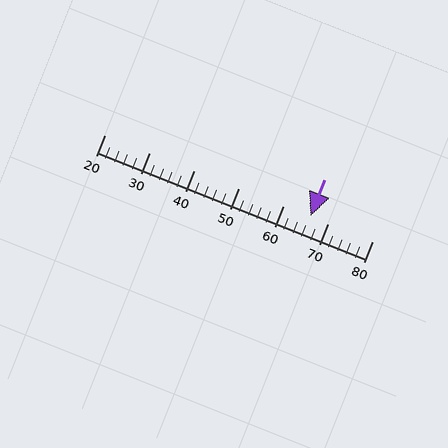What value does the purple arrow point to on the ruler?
The purple arrow points to approximately 66.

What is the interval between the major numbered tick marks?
The major tick marks are spaced 10 units apart.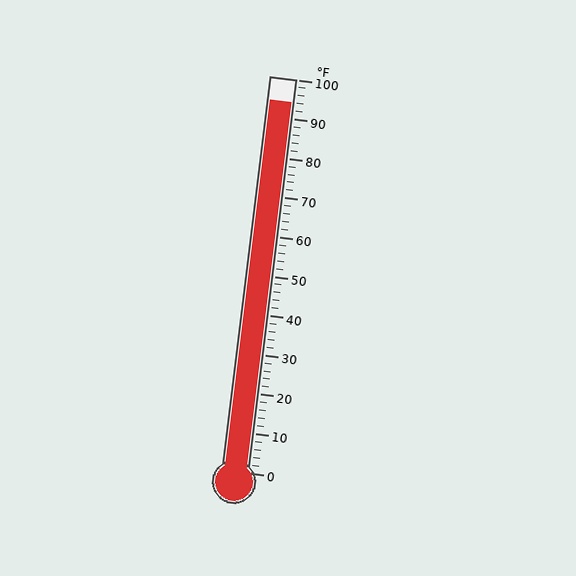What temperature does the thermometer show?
The thermometer shows approximately 94°F.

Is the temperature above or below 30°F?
The temperature is above 30°F.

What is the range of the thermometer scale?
The thermometer scale ranges from 0°F to 100°F.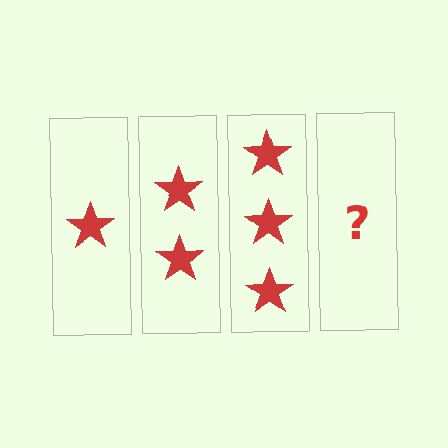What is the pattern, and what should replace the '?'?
The pattern is that each step adds one more star. The '?' should be 4 stars.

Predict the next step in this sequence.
The next step is 4 stars.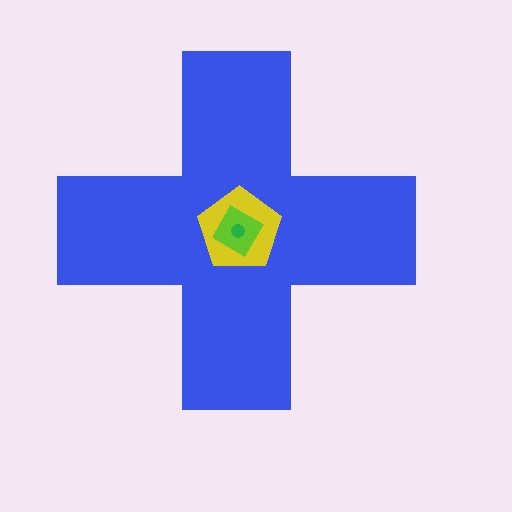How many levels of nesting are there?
4.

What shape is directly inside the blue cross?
The yellow pentagon.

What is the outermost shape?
The blue cross.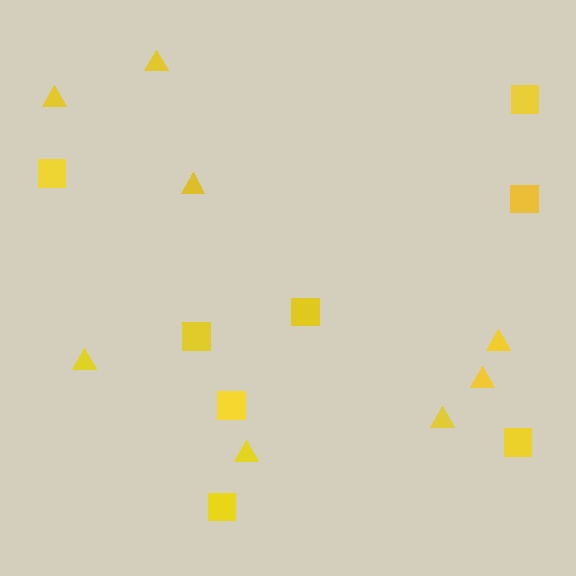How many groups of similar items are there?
There are 2 groups: one group of triangles (8) and one group of squares (8).